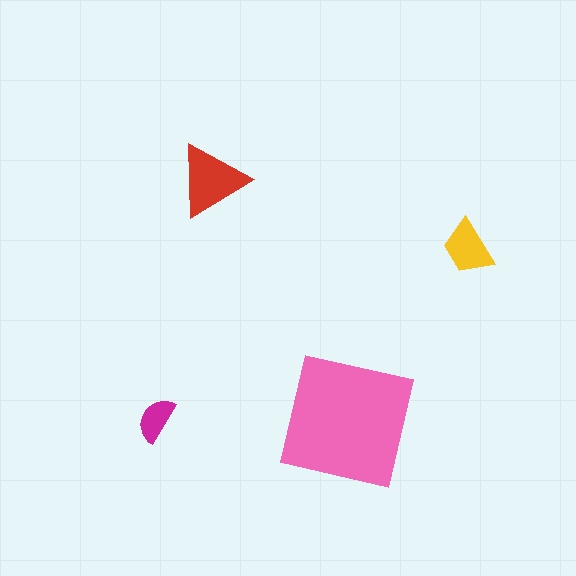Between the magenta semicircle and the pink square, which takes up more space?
The pink square.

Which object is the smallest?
The magenta semicircle.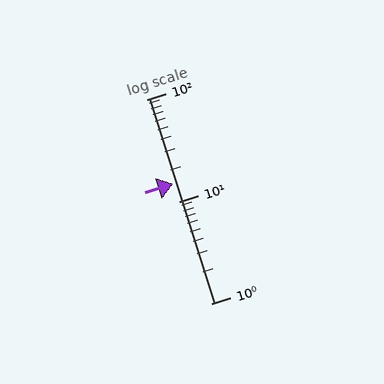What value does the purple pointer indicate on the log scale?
The pointer indicates approximately 15.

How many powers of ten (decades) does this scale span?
The scale spans 2 decades, from 1 to 100.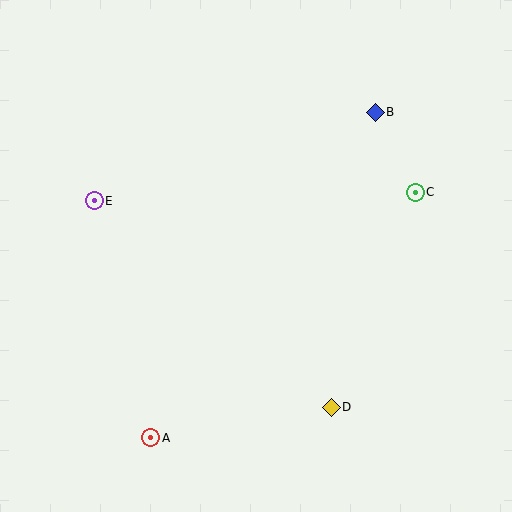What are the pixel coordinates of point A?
Point A is at (151, 438).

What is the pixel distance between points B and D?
The distance between B and D is 298 pixels.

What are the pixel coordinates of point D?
Point D is at (331, 407).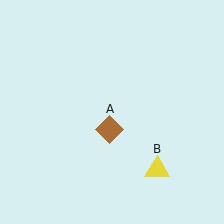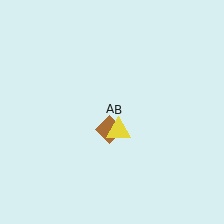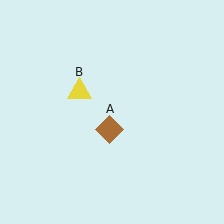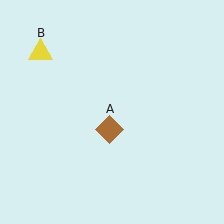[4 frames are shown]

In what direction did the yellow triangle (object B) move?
The yellow triangle (object B) moved up and to the left.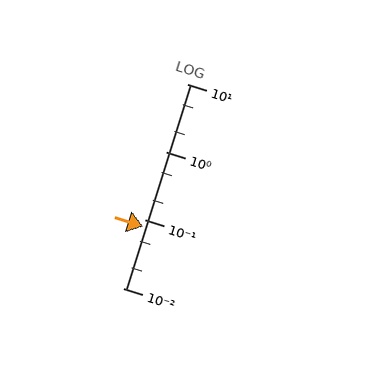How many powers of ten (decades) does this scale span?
The scale spans 3 decades, from 0.01 to 10.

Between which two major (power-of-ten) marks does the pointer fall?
The pointer is between 0.01 and 0.1.